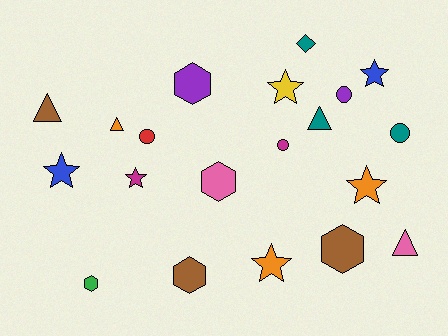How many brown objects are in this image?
There are 3 brown objects.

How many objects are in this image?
There are 20 objects.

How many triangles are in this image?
There are 4 triangles.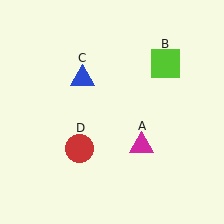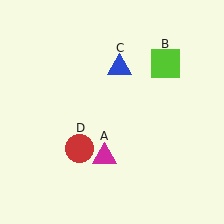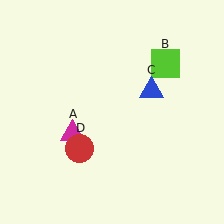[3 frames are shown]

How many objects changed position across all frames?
2 objects changed position: magenta triangle (object A), blue triangle (object C).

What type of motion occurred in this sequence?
The magenta triangle (object A), blue triangle (object C) rotated clockwise around the center of the scene.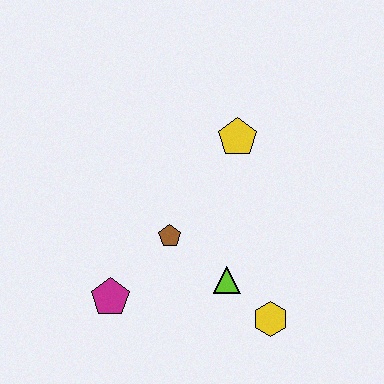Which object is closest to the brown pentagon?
The lime triangle is closest to the brown pentagon.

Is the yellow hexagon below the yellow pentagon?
Yes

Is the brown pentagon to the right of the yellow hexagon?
No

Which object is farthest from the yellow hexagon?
The yellow pentagon is farthest from the yellow hexagon.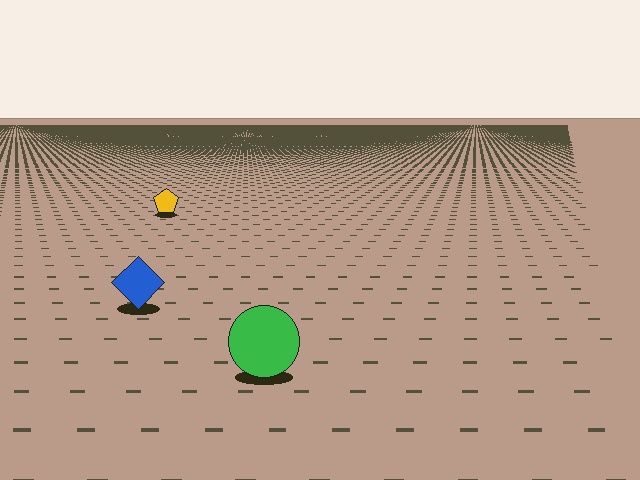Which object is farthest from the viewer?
The yellow pentagon is farthest from the viewer. It appears smaller and the ground texture around it is denser.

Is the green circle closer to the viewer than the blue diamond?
Yes. The green circle is closer — you can tell from the texture gradient: the ground texture is coarser near it.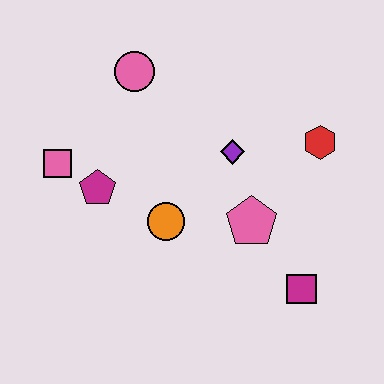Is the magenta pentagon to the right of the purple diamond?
No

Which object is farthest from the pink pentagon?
The pink square is farthest from the pink pentagon.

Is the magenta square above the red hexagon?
No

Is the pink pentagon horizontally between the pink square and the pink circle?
No